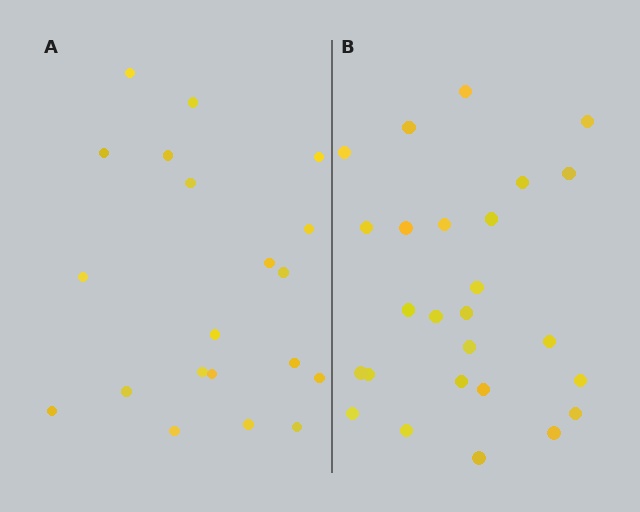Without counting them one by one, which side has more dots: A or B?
Region B (the right region) has more dots.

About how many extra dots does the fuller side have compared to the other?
Region B has about 6 more dots than region A.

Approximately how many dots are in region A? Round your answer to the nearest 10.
About 20 dots.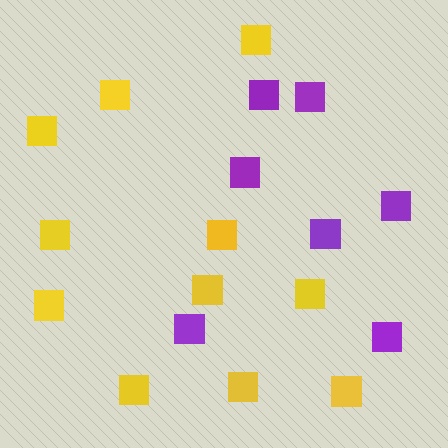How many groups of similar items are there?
There are 2 groups: one group of yellow squares (11) and one group of purple squares (7).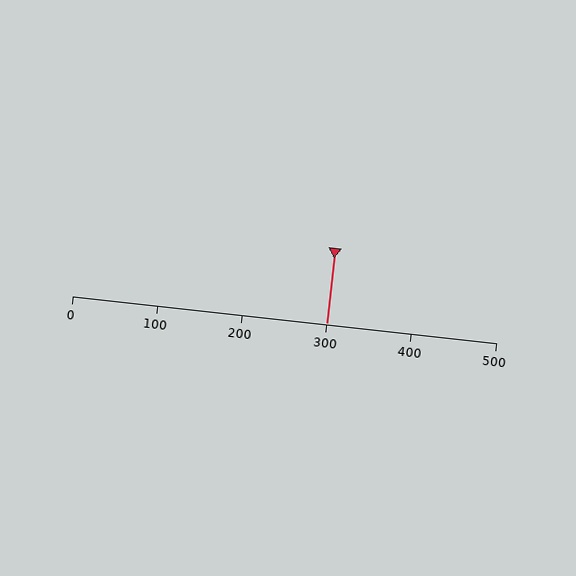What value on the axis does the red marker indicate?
The marker indicates approximately 300.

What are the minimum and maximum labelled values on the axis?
The axis runs from 0 to 500.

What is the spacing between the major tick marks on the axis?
The major ticks are spaced 100 apart.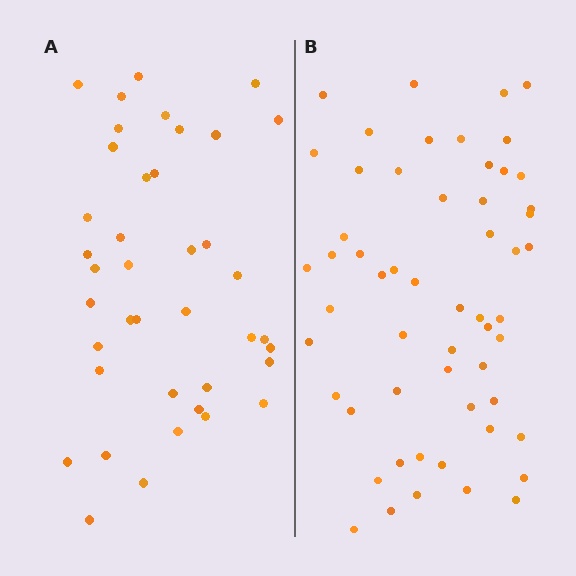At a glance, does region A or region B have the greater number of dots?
Region B (the right region) has more dots.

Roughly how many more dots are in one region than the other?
Region B has approximately 15 more dots than region A.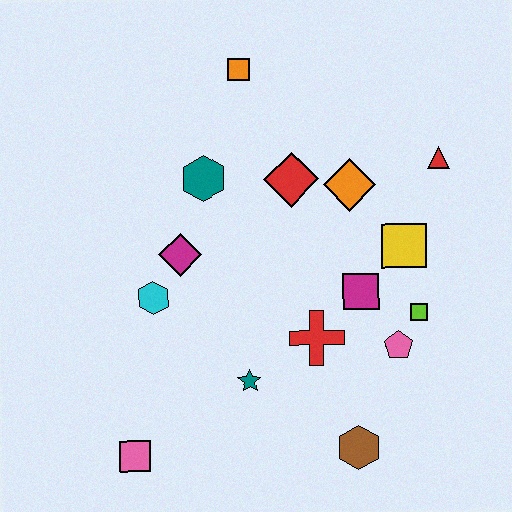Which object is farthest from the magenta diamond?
The red triangle is farthest from the magenta diamond.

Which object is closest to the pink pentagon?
The lime square is closest to the pink pentagon.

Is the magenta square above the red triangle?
No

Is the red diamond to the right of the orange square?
Yes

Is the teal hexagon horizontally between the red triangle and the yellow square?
No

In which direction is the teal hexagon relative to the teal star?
The teal hexagon is above the teal star.